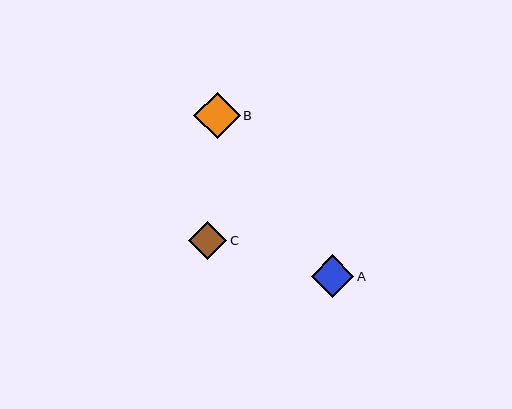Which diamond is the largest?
Diamond B is the largest with a size of approximately 47 pixels.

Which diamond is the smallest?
Diamond C is the smallest with a size of approximately 38 pixels.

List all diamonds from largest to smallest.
From largest to smallest: B, A, C.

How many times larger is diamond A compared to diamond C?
Diamond A is approximately 1.1 times the size of diamond C.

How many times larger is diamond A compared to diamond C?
Diamond A is approximately 1.1 times the size of diamond C.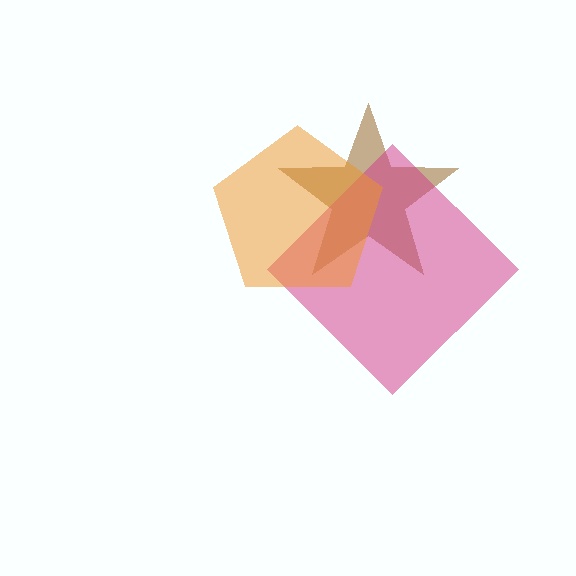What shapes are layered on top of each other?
The layered shapes are: a brown star, a magenta diamond, an orange pentagon.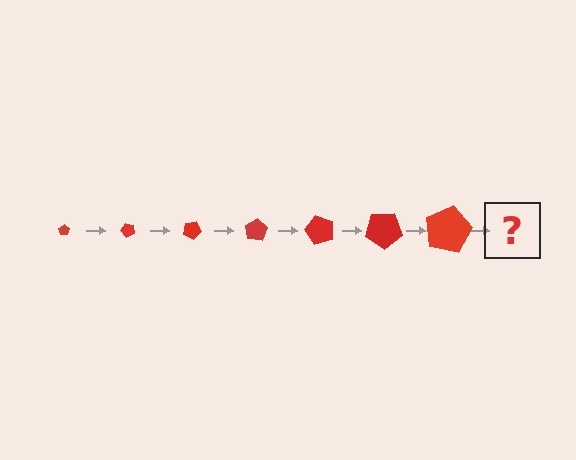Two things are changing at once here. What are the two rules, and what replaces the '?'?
The two rules are that the pentagon grows larger each step and it rotates 50 degrees each step. The '?' should be a pentagon, larger than the previous one and rotated 350 degrees from the start.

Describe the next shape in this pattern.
It should be a pentagon, larger than the previous one and rotated 350 degrees from the start.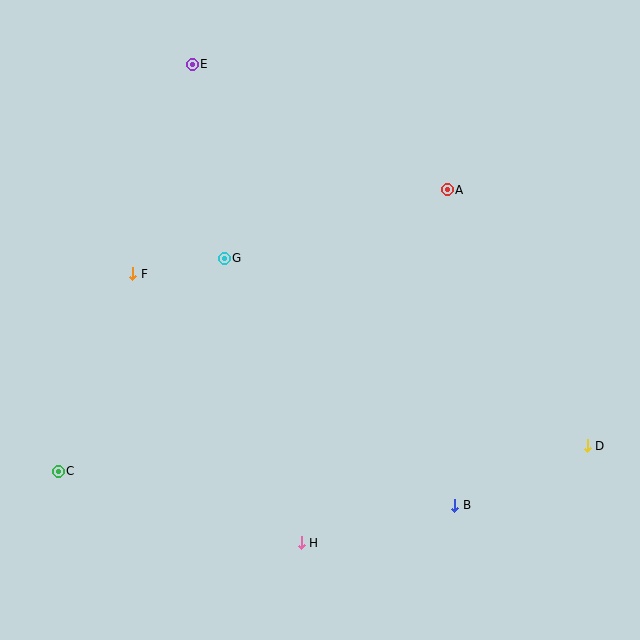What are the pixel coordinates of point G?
Point G is at (224, 258).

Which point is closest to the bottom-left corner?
Point C is closest to the bottom-left corner.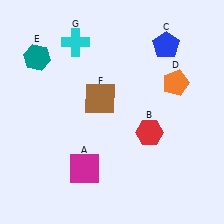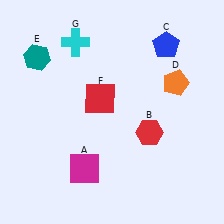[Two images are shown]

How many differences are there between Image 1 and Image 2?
There is 1 difference between the two images.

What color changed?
The square (F) changed from brown in Image 1 to red in Image 2.